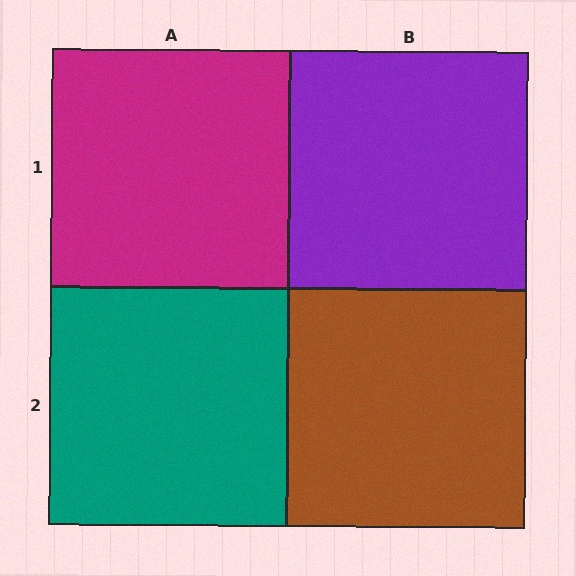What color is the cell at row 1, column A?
Magenta.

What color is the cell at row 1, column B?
Purple.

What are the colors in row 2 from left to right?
Teal, brown.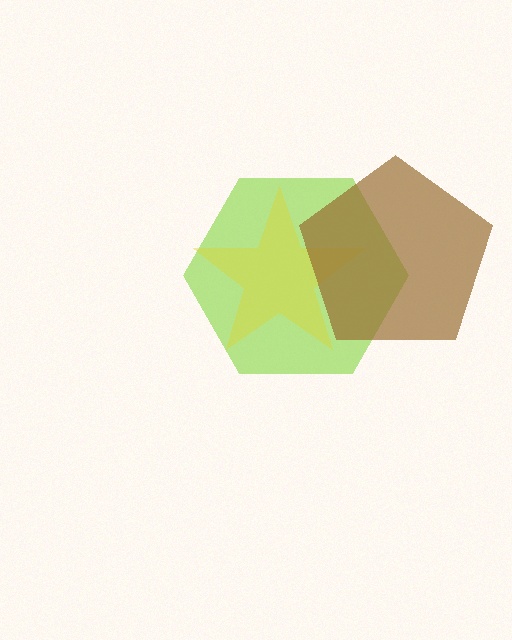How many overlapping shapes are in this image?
There are 3 overlapping shapes in the image.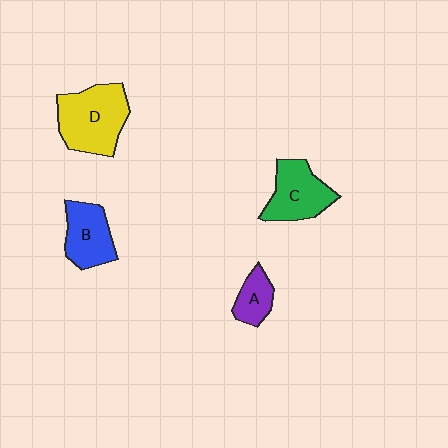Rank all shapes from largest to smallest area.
From largest to smallest: D (yellow), C (green), B (blue), A (purple).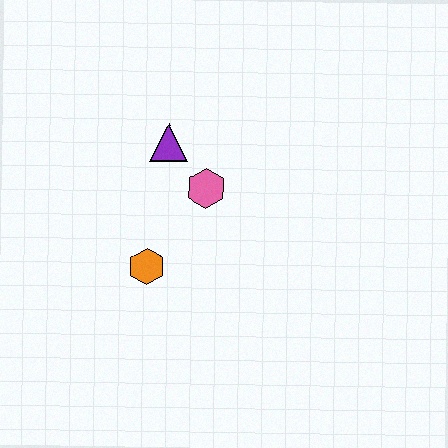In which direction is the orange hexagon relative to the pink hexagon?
The orange hexagon is below the pink hexagon.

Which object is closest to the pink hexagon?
The purple triangle is closest to the pink hexagon.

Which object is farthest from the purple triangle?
The orange hexagon is farthest from the purple triangle.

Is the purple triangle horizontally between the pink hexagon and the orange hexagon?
Yes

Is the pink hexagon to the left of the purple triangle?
No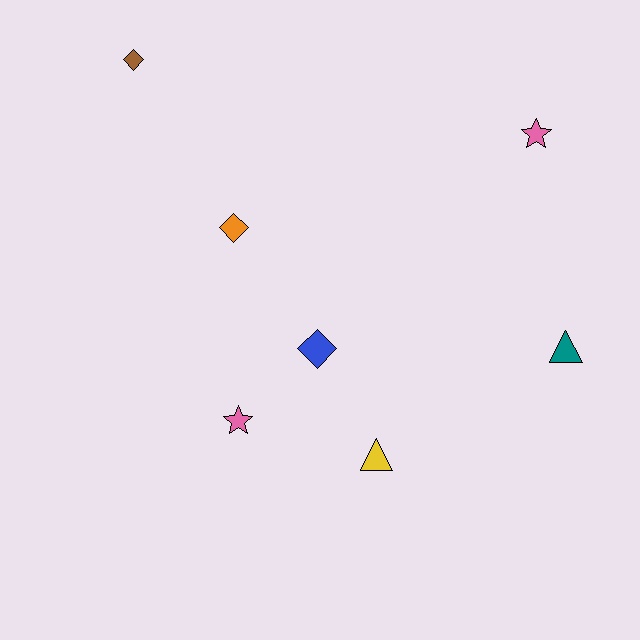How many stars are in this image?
There are 2 stars.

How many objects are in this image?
There are 7 objects.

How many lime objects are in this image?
There are no lime objects.